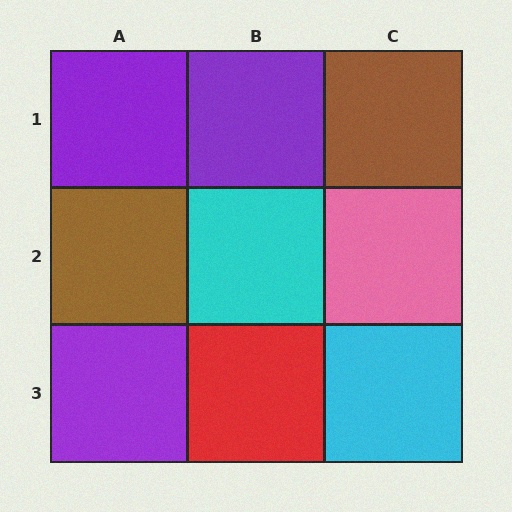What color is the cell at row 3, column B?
Red.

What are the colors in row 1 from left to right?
Purple, purple, brown.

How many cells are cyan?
2 cells are cyan.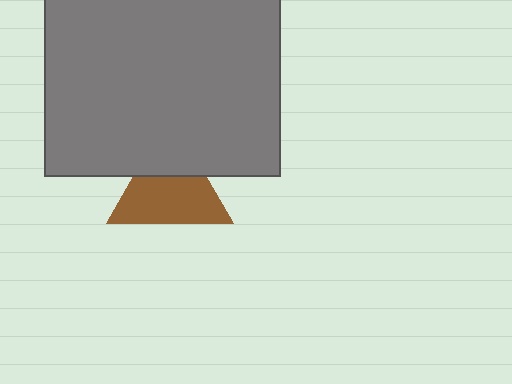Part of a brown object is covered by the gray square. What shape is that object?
It is a triangle.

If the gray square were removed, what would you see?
You would see the complete brown triangle.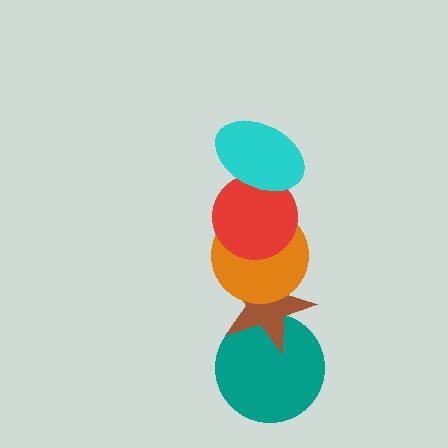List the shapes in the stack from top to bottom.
From top to bottom: the cyan ellipse, the red circle, the orange circle, the brown star, the teal circle.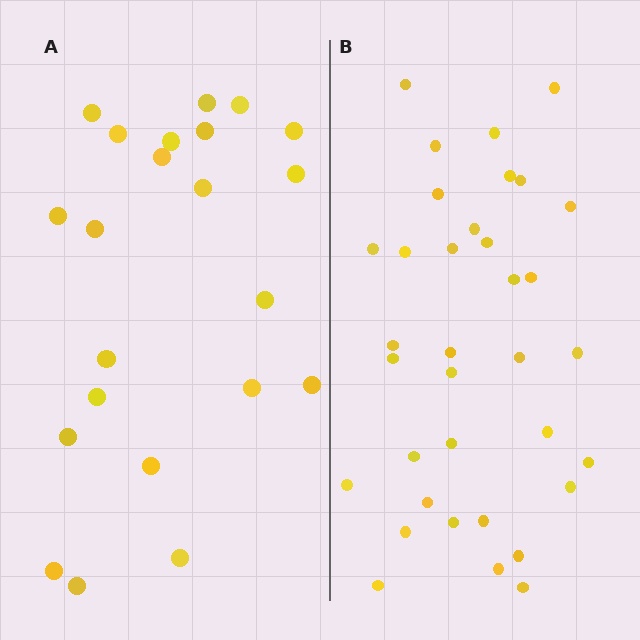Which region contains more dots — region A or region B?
Region B (the right region) has more dots.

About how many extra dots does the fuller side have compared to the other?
Region B has approximately 15 more dots than region A.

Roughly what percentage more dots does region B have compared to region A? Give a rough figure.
About 60% more.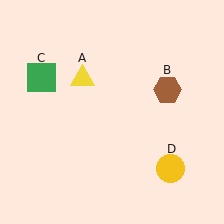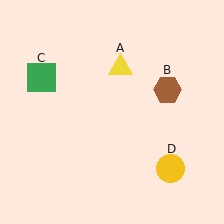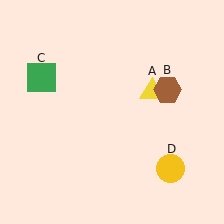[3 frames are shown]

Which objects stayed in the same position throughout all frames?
Brown hexagon (object B) and green square (object C) and yellow circle (object D) remained stationary.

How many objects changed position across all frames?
1 object changed position: yellow triangle (object A).